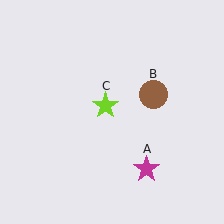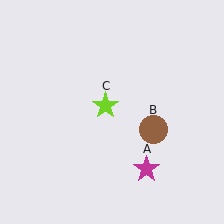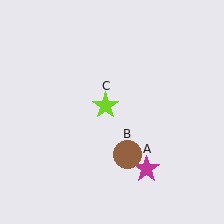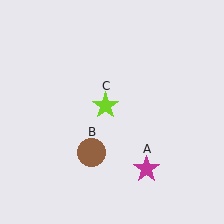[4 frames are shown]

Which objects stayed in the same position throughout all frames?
Magenta star (object A) and lime star (object C) remained stationary.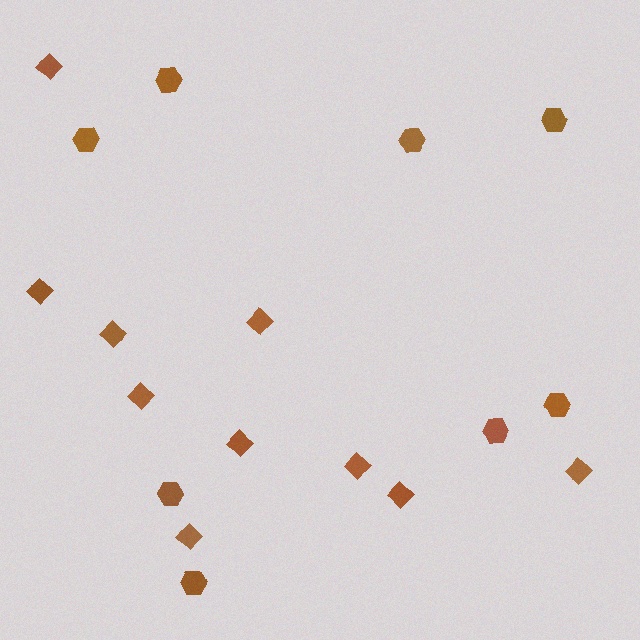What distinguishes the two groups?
There are 2 groups: one group of hexagons (8) and one group of diamonds (10).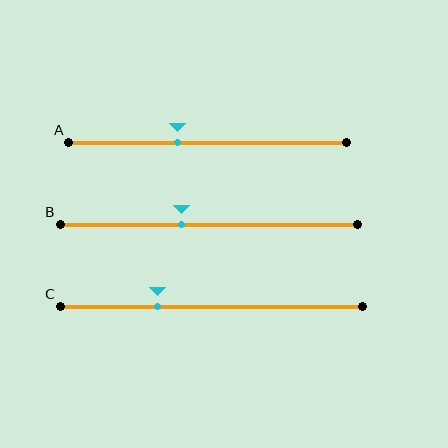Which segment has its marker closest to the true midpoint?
Segment B has its marker closest to the true midpoint.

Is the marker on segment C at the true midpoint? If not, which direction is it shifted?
No, the marker on segment C is shifted to the left by about 18% of the segment length.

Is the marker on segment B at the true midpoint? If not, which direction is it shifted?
No, the marker on segment B is shifted to the left by about 9% of the segment length.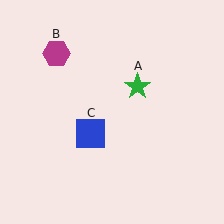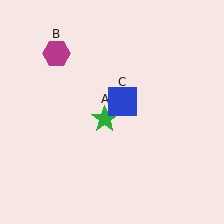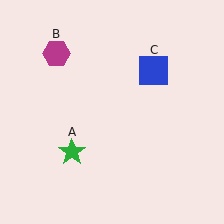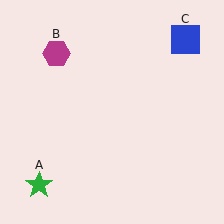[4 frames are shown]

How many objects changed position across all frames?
2 objects changed position: green star (object A), blue square (object C).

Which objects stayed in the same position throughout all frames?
Magenta hexagon (object B) remained stationary.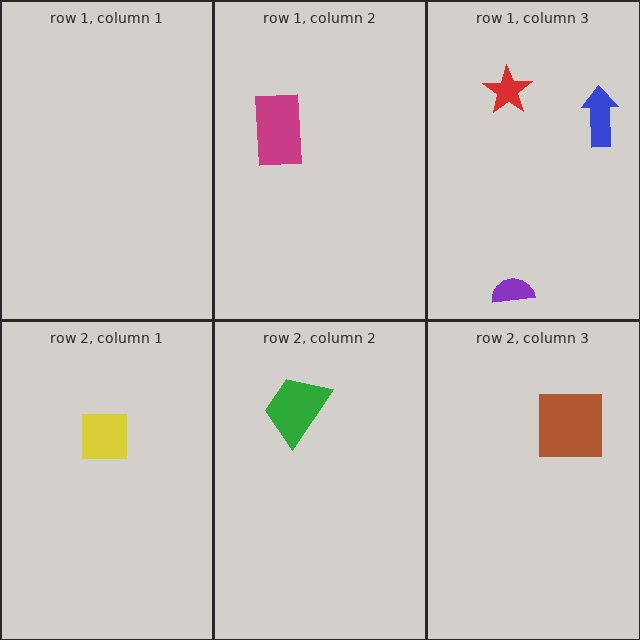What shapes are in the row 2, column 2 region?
The green trapezoid.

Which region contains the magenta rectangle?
The row 1, column 2 region.